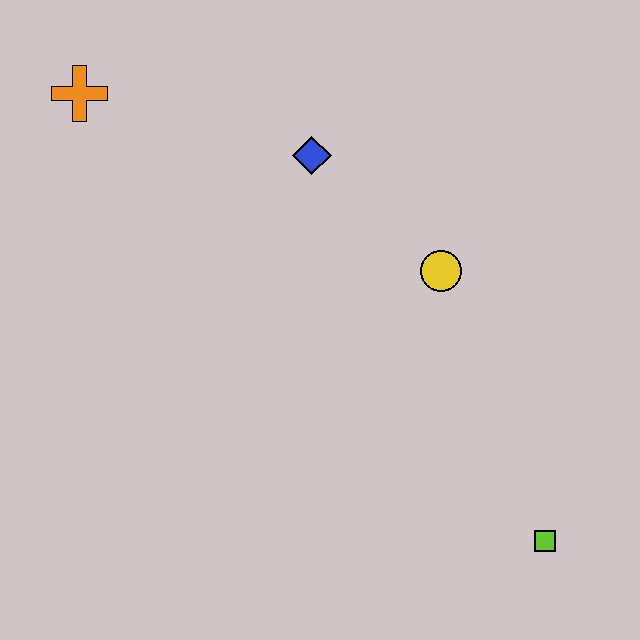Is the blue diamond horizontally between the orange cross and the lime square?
Yes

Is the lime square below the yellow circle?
Yes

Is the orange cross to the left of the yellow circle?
Yes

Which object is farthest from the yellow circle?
The orange cross is farthest from the yellow circle.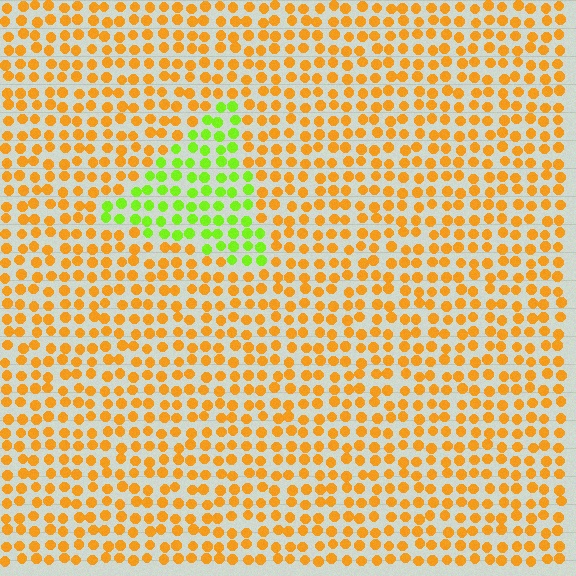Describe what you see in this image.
The image is filled with small orange elements in a uniform arrangement. A triangle-shaped region is visible where the elements are tinted to a slightly different hue, forming a subtle color boundary.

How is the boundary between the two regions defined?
The boundary is defined purely by a slight shift in hue (about 60 degrees). Spacing, size, and orientation are identical on both sides.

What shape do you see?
I see a triangle.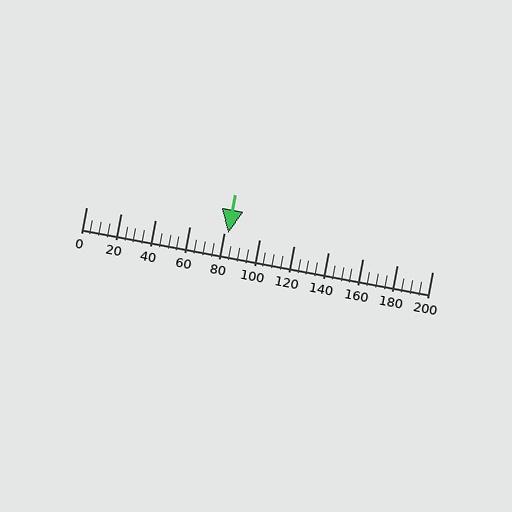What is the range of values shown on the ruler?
The ruler shows values from 0 to 200.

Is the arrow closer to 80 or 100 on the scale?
The arrow is closer to 80.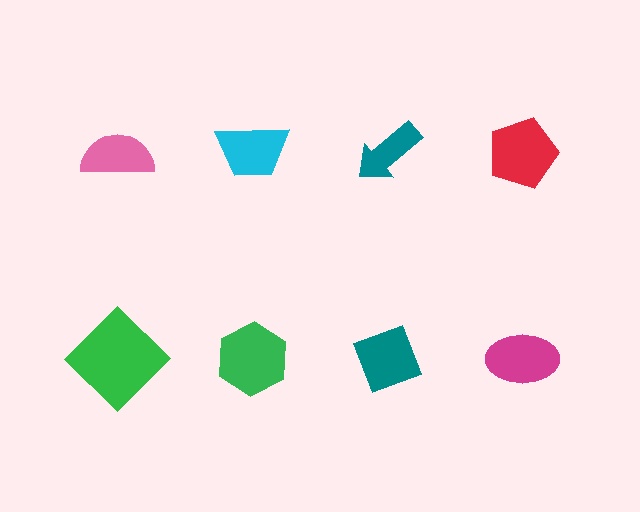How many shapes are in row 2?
4 shapes.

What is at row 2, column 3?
A teal diamond.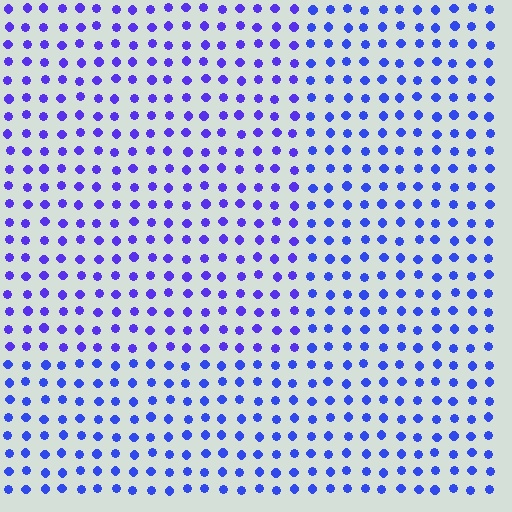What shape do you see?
I see a rectangle.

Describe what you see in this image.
The image is filled with small blue elements in a uniform arrangement. A rectangle-shaped region is visible where the elements are tinted to a slightly different hue, forming a subtle color boundary.